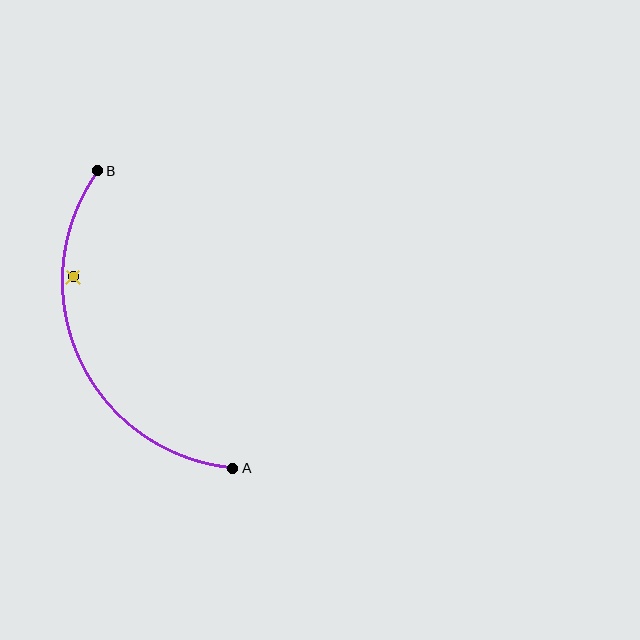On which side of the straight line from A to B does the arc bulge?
The arc bulges to the left of the straight line connecting A and B.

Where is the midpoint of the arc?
The arc midpoint is the point on the curve farthest from the straight line joining A and B. It sits to the left of that line.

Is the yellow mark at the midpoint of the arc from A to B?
No — the yellow mark does not lie on the arc at all. It sits slightly inside the curve.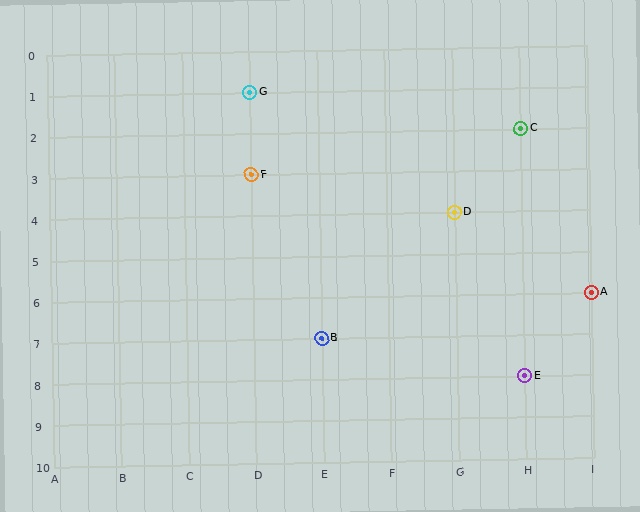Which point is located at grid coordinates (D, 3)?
Point F is at (D, 3).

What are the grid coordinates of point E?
Point E is at grid coordinates (H, 8).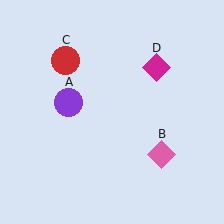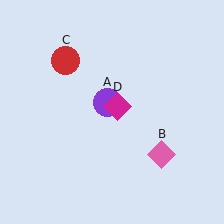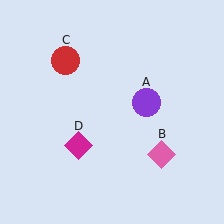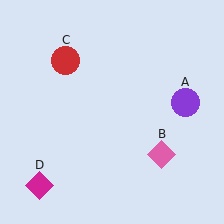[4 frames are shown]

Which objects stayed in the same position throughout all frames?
Pink diamond (object B) and red circle (object C) remained stationary.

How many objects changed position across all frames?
2 objects changed position: purple circle (object A), magenta diamond (object D).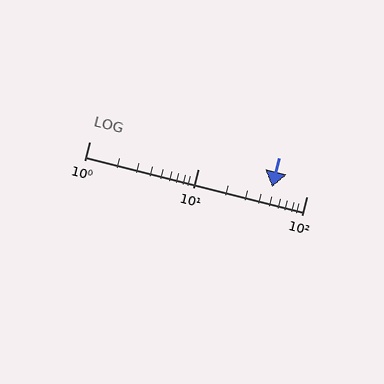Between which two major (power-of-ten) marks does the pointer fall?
The pointer is between 10 and 100.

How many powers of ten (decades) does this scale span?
The scale spans 2 decades, from 1 to 100.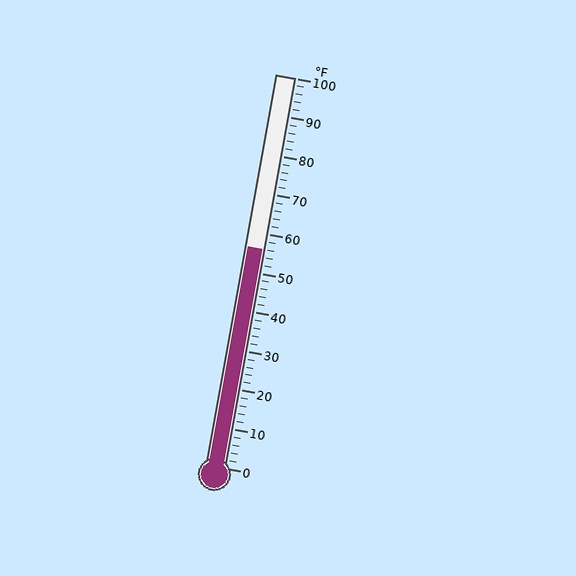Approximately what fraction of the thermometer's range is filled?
The thermometer is filled to approximately 55% of its range.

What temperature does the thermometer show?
The thermometer shows approximately 56°F.